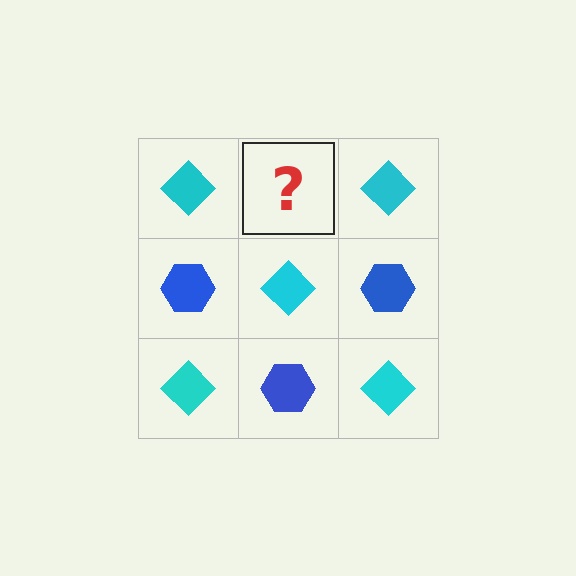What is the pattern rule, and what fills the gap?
The rule is that it alternates cyan diamond and blue hexagon in a checkerboard pattern. The gap should be filled with a blue hexagon.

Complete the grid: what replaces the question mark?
The question mark should be replaced with a blue hexagon.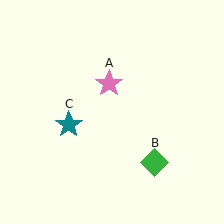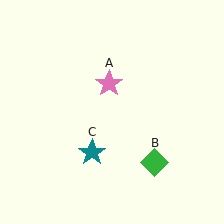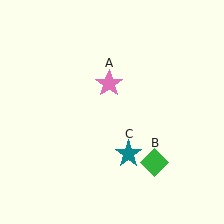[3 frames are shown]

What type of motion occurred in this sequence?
The teal star (object C) rotated counterclockwise around the center of the scene.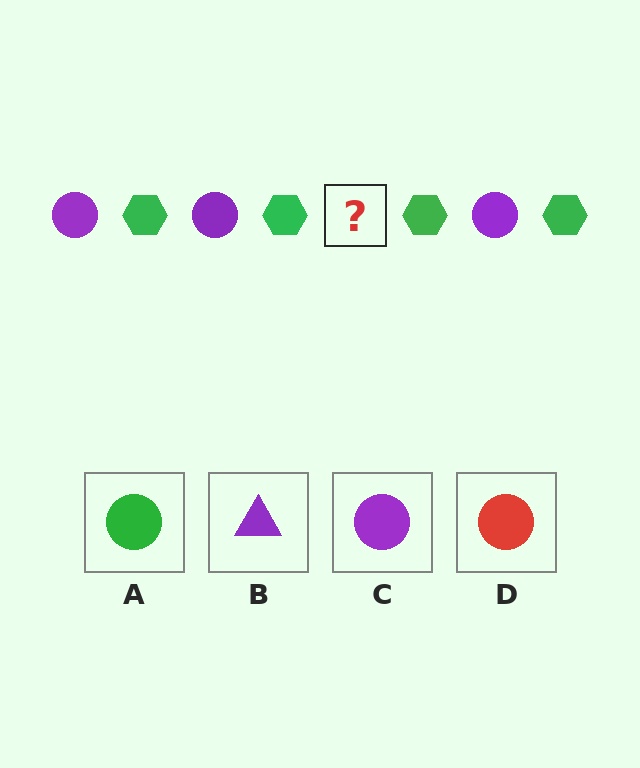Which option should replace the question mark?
Option C.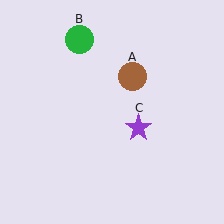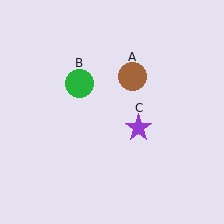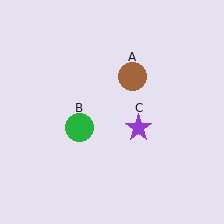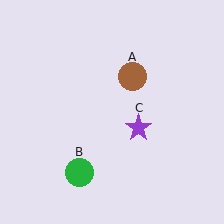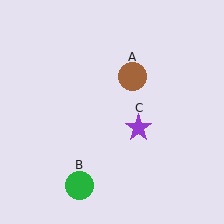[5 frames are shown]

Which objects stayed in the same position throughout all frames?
Brown circle (object A) and purple star (object C) remained stationary.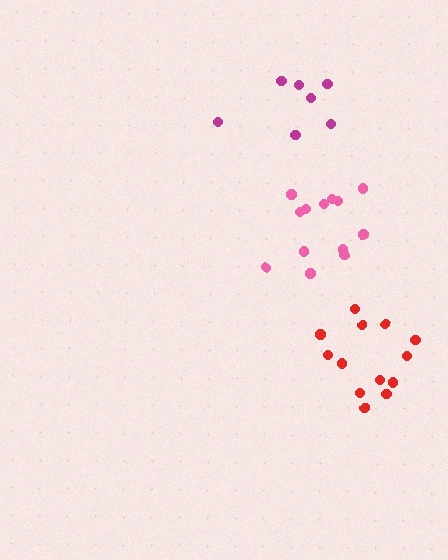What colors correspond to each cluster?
The clusters are colored: red, pink, magenta.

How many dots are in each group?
Group 1: 13 dots, Group 2: 13 dots, Group 3: 7 dots (33 total).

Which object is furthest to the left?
The magenta cluster is leftmost.